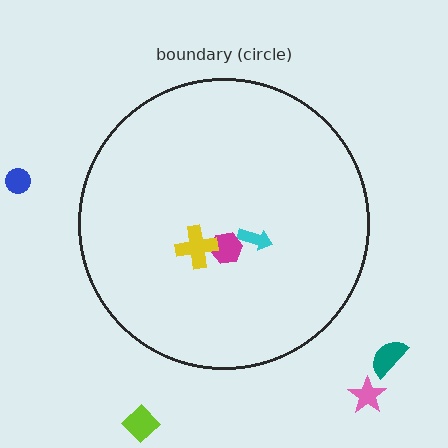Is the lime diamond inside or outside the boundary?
Outside.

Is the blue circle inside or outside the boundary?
Outside.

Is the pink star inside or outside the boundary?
Outside.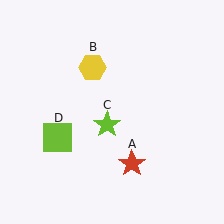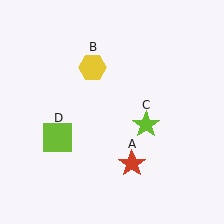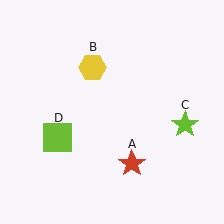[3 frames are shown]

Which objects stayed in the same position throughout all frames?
Red star (object A) and yellow hexagon (object B) and lime square (object D) remained stationary.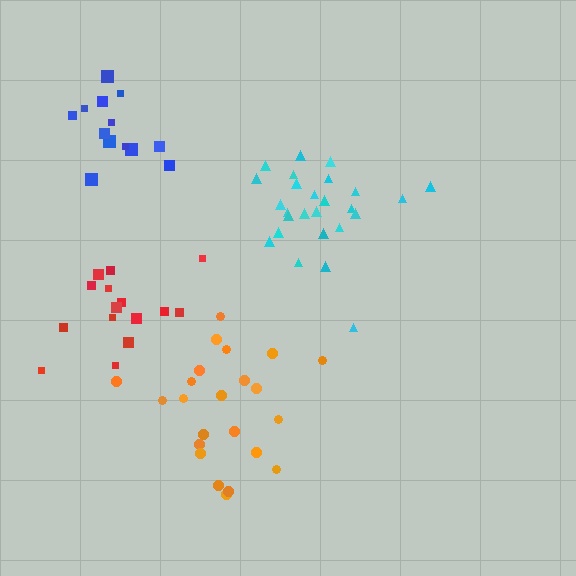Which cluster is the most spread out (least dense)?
Orange.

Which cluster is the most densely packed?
Red.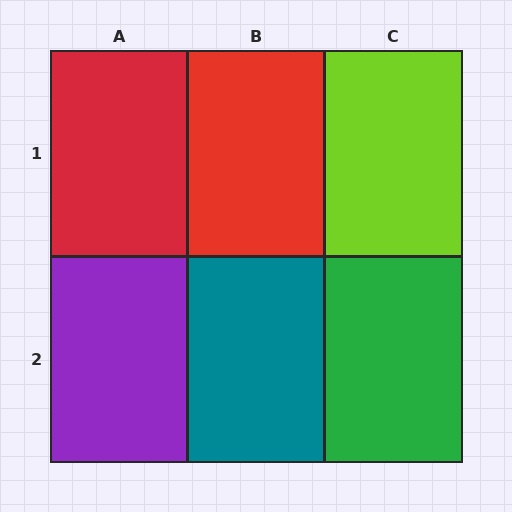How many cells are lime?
1 cell is lime.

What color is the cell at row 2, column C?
Green.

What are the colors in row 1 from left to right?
Red, red, lime.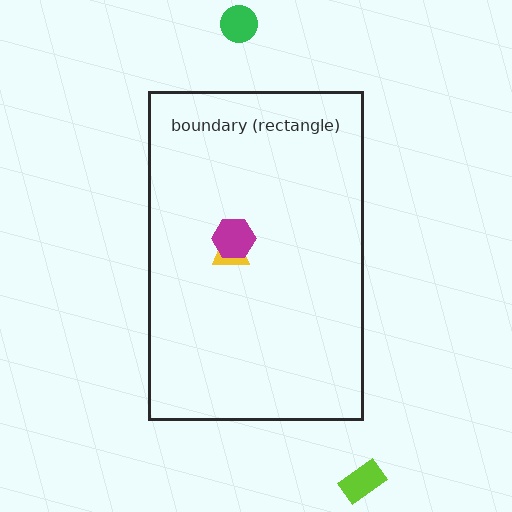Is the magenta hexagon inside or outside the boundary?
Inside.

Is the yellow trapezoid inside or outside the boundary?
Inside.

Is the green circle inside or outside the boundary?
Outside.